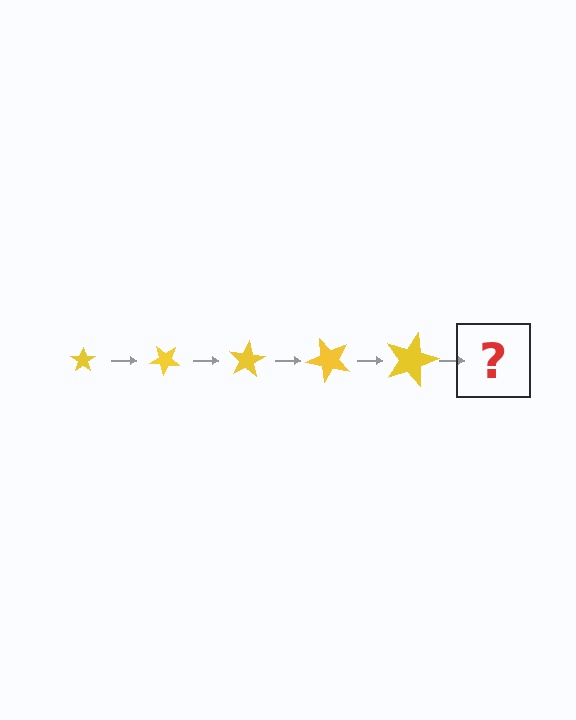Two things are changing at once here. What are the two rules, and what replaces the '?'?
The two rules are that the star grows larger each step and it rotates 40 degrees each step. The '?' should be a star, larger than the previous one and rotated 200 degrees from the start.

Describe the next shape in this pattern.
It should be a star, larger than the previous one and rotated 200 degrees from the start.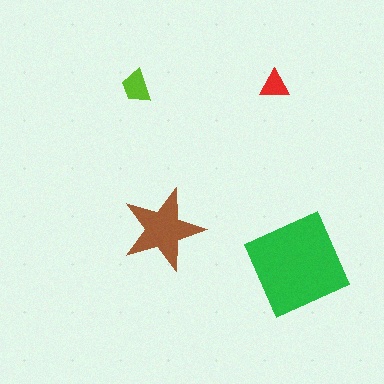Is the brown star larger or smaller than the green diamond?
Smaller.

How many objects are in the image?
There are 4 objects in the image.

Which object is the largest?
The green diamond.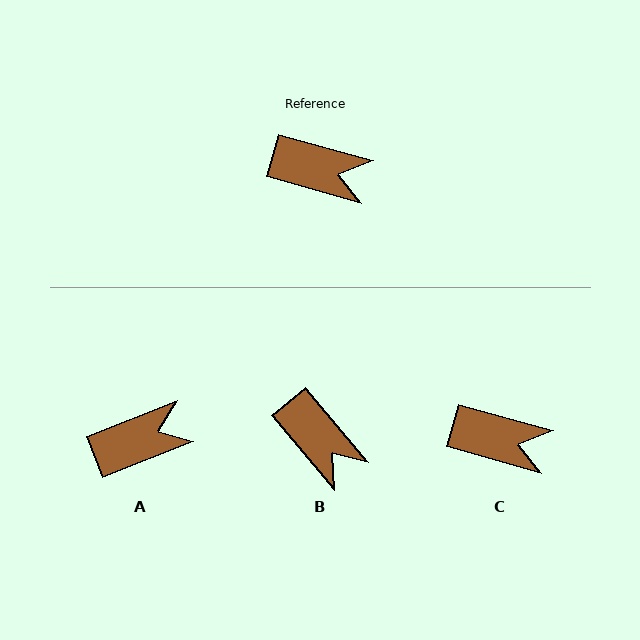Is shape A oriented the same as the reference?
No, it is off by about 37 degrees.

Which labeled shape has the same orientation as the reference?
C.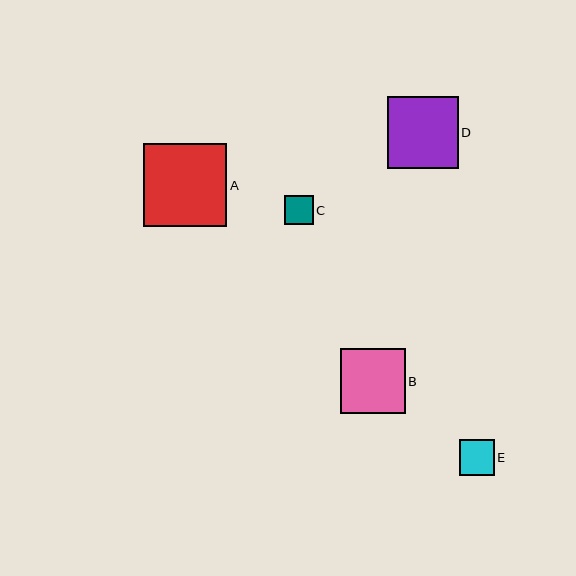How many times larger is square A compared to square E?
Square A is approximately 2.4 times the size of square E.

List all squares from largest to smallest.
From largest to smallest: A, D, B, E, C.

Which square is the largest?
Square A is the largest with a size of approximately 83 pixels.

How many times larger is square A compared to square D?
Square A is approximately 1.2 times the size of square D.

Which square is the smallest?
Square C is the smallest with a size of approximately 29 pixels.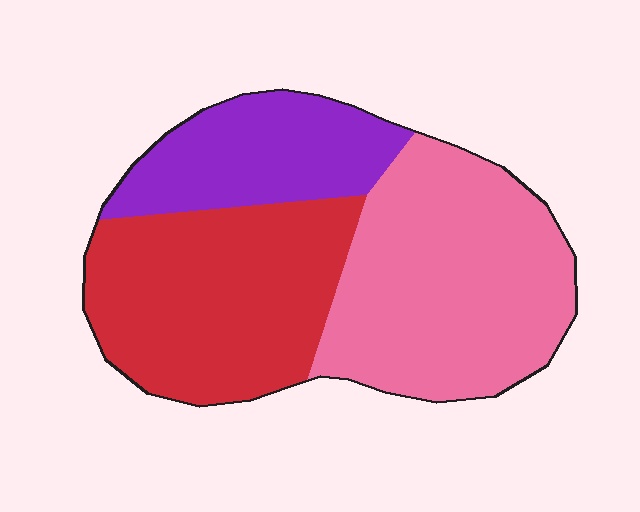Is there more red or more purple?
Red.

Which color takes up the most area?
Pink, at roughly 40%.